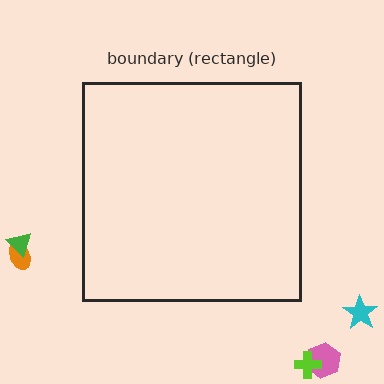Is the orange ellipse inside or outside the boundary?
Outside.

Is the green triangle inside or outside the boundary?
Outside.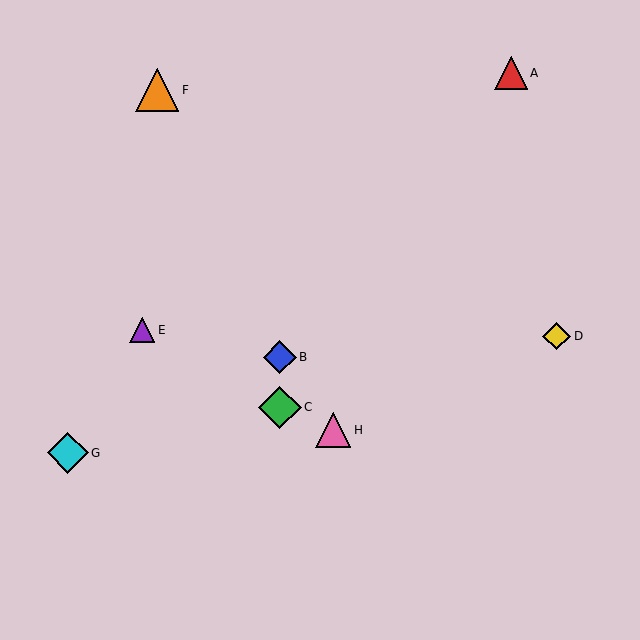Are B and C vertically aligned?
Yes, both are at x≈280.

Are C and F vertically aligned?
No, C is at x≈280 and F is at x≈157.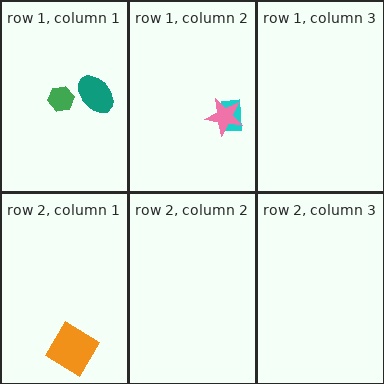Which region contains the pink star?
The row 1, column 2 region.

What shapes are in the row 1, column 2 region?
The cyan rectangle, the pink star.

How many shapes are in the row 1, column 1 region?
2.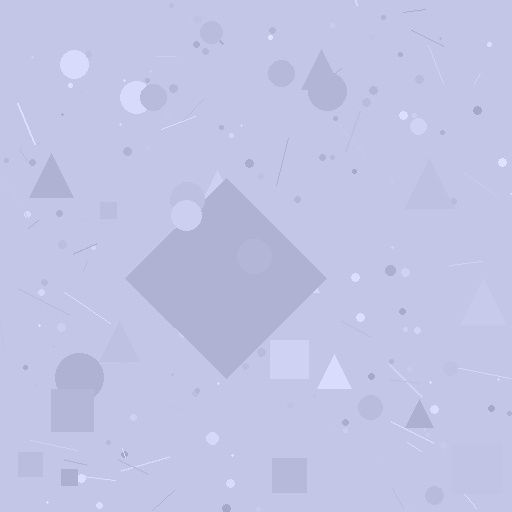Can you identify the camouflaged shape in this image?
The camouflaged shape is a diamond.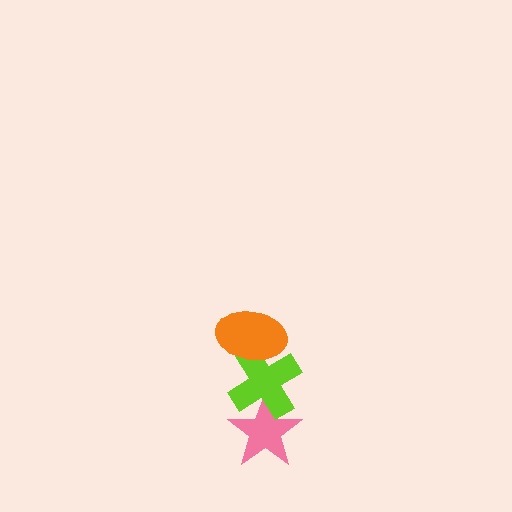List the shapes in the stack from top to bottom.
From top to bottom: the orange ellipse, the lime cross, the pink star.